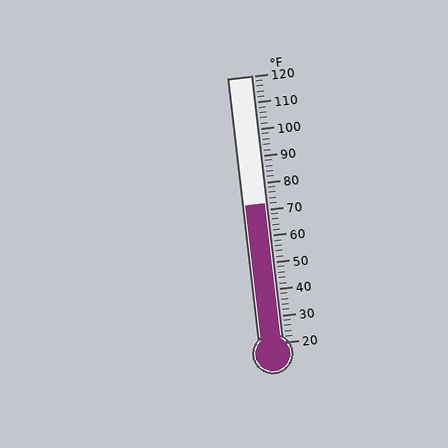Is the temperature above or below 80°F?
The temperature is below 80°F.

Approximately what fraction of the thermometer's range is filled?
The thermometer is filled to approximately 50% of its range.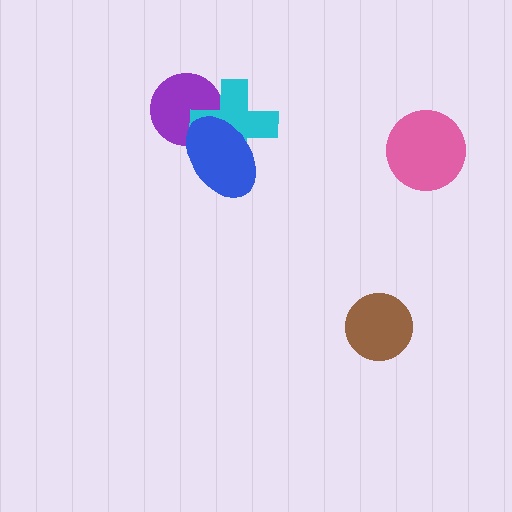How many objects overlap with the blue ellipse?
2 objects overlap with the blue ellipse.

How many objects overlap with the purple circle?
2 objects overlap with the purple circle.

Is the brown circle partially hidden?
No, no other shape covers it.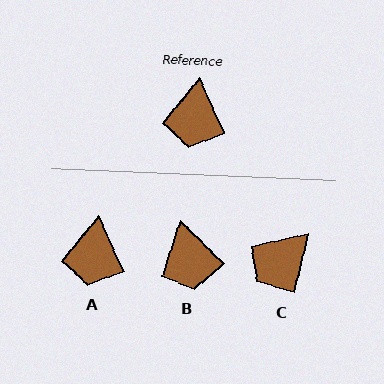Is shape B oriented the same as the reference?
No, it is off by about 21 degrees.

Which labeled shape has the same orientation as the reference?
A.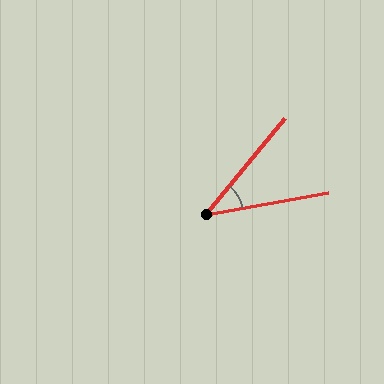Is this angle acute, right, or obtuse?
It is acute.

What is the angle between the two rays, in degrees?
Approximately 40 degrees.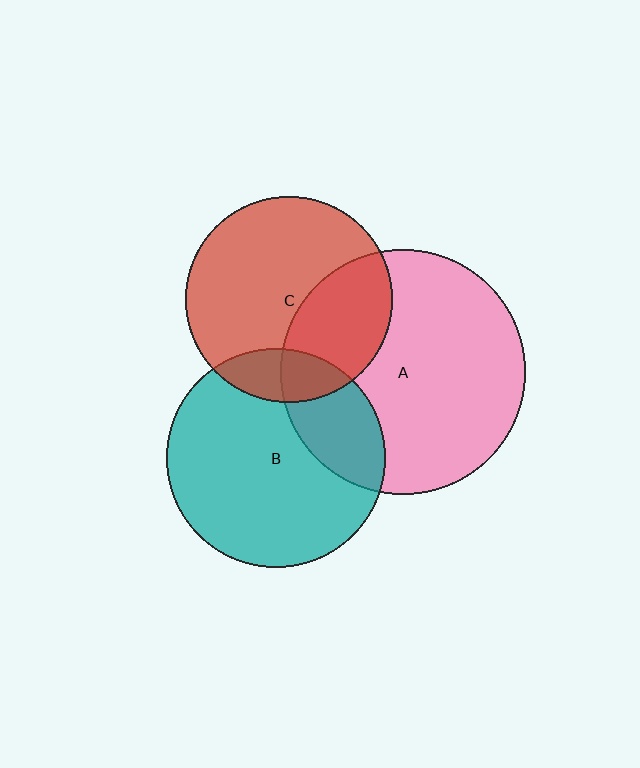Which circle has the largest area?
Circle A (pink).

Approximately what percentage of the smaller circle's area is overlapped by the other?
Approximately 15%.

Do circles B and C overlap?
Yes.